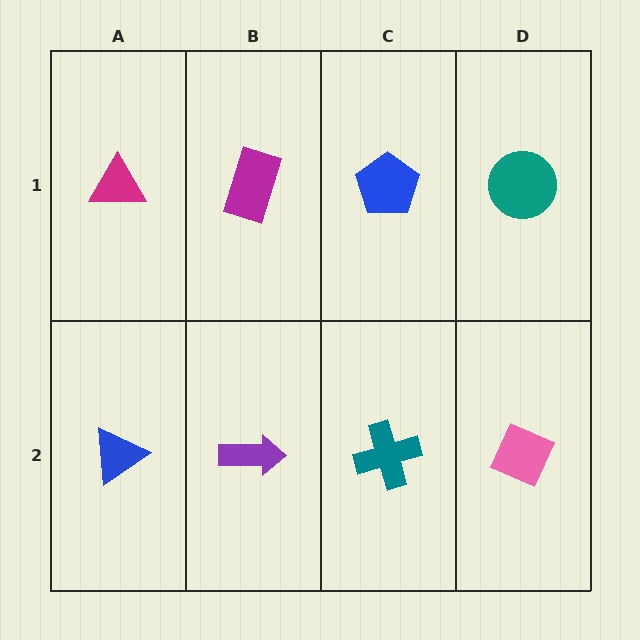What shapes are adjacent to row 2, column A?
A magenta triangle (row 1, column A), a purple arrow (row 2, column B).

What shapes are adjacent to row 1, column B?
A purple arrow (row 2, column B), a magenta triangle (row 1, column A), a blue pentagon (row 1, column C).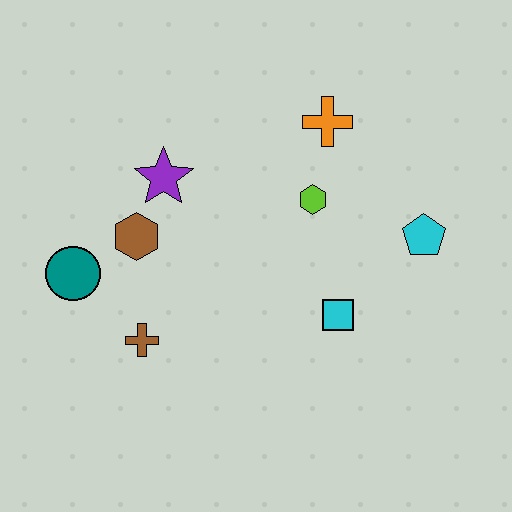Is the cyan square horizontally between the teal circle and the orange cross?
No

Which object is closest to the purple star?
The brown hexagon is closest to the purple star.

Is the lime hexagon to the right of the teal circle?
Yes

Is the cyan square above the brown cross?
Yes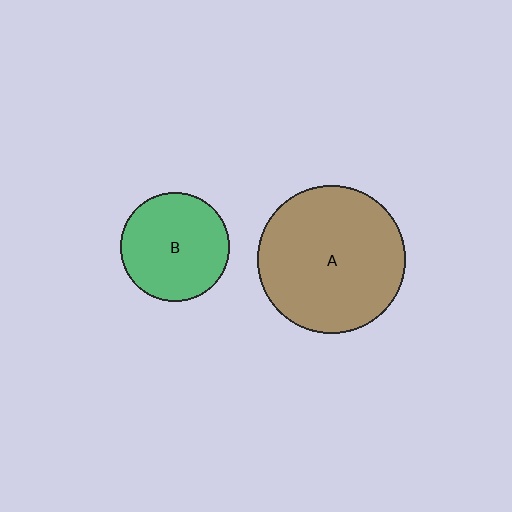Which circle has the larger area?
Circle A (brown).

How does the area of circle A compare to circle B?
Approximately 1.8 times.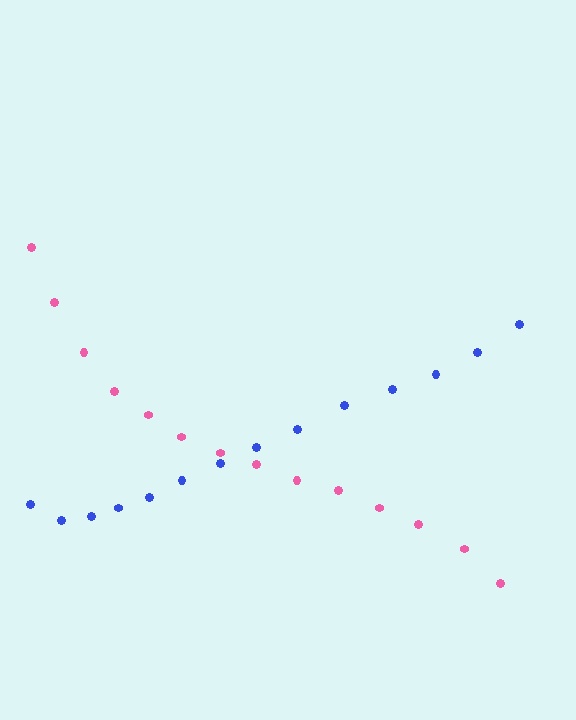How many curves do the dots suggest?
There are 2 distinct paths.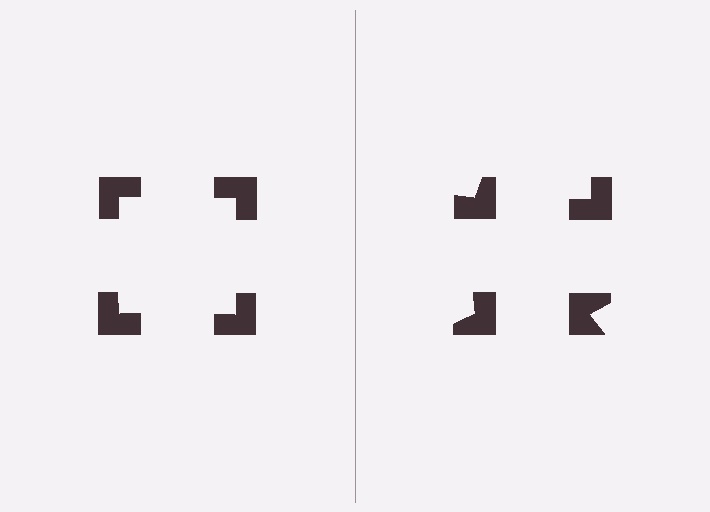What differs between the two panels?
The notched squares are positioned identically on both sides; only the wedge orientations differ. On the left they align to a square; on the right they are misaligned.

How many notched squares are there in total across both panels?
8 — 4 on each side.